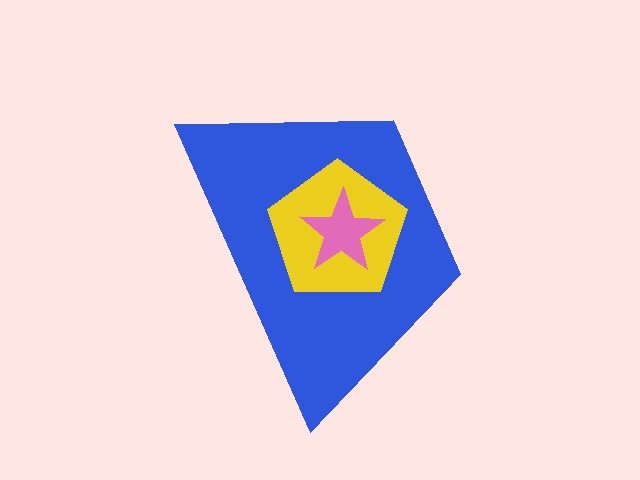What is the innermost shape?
The pink star.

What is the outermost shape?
The blue trapezoid.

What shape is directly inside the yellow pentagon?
The pink star.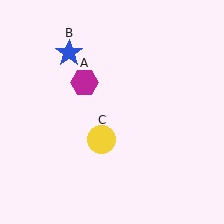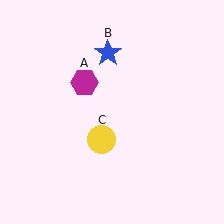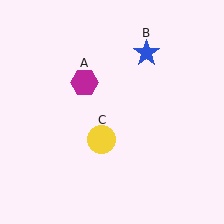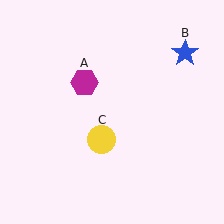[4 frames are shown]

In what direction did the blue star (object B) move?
The blue star (object B) moved right.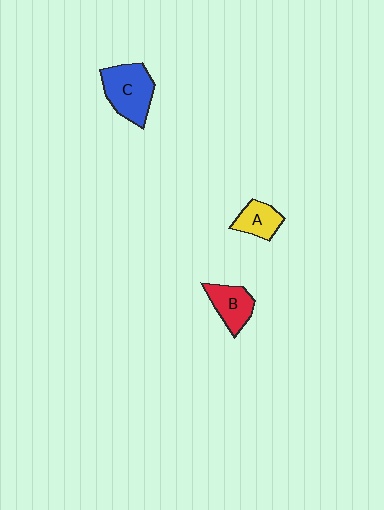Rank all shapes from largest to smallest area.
From largest to smallest: C (blue), B (red), A (yellow).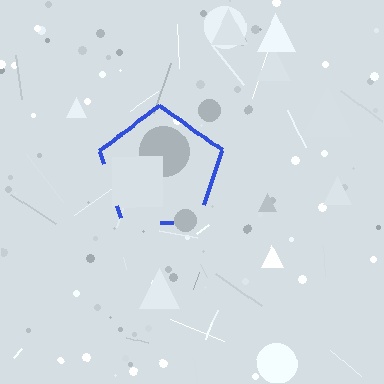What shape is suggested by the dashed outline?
The dashed outline suggests a pentagon.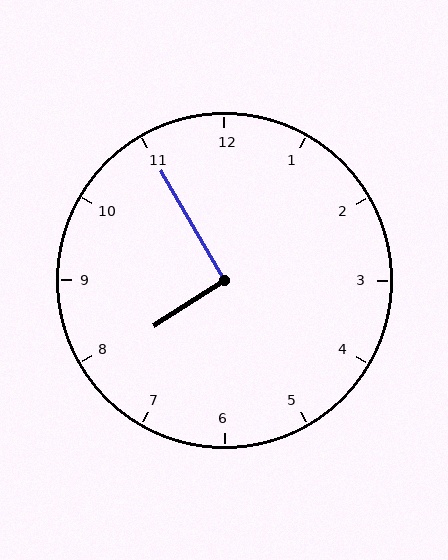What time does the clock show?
7:55.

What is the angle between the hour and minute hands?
Approximately 92 degrees.